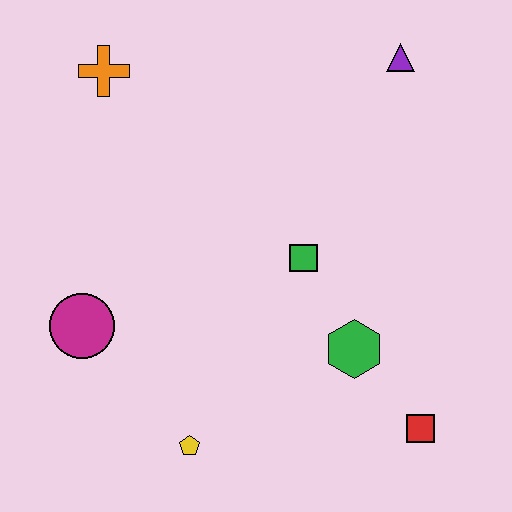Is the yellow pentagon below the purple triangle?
Yes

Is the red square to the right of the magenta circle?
Yes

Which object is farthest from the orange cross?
The red square is farthest from the orange cross.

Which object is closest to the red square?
The green hexagon is closest to the red square.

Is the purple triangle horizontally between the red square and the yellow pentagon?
Yes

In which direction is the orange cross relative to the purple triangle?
The orange cross is to the left of the purple triangle.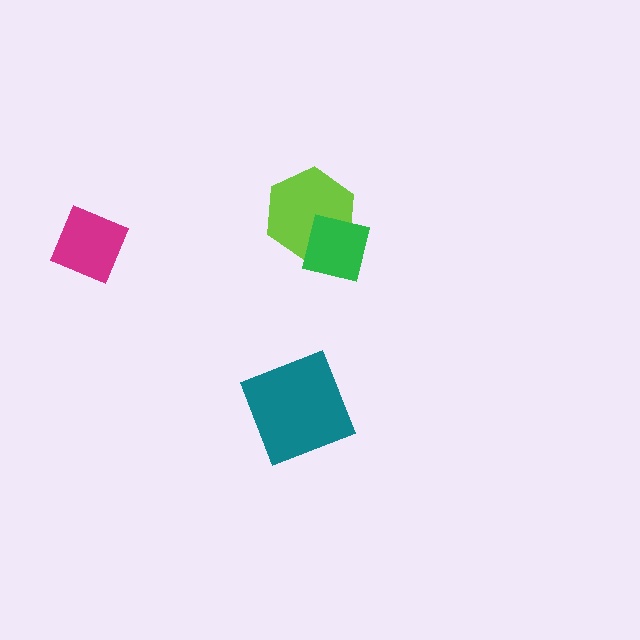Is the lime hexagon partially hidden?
Yes, it is partially covered by another shape.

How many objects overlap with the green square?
1 object overlaps with the green square.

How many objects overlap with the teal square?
0 objects overlap with the teal square.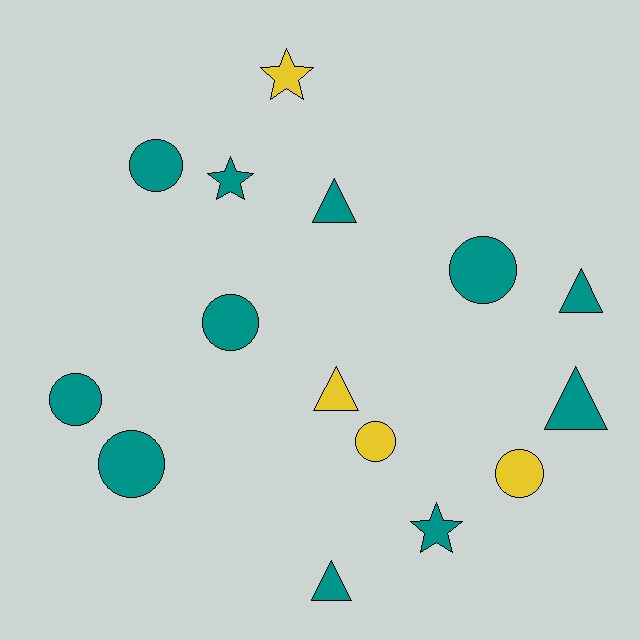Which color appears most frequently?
Teal, with 11 objects.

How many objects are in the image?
There are 15 objects.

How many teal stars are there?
There are 2 teal stars.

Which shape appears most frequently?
Circle, with 7 objects.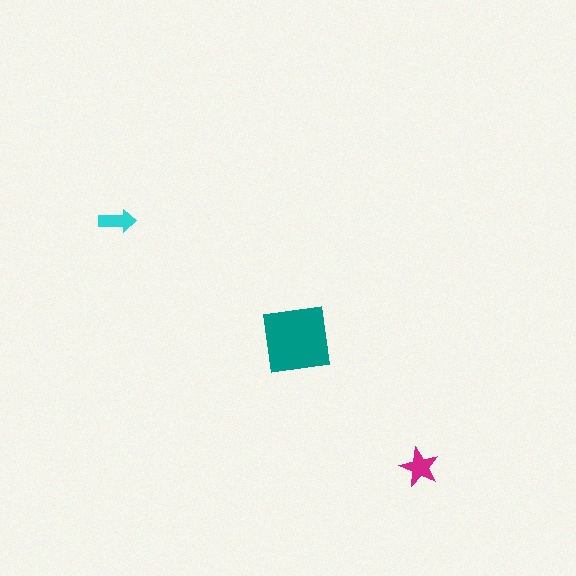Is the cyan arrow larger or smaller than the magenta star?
Smaller.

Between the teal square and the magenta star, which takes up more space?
The teal square.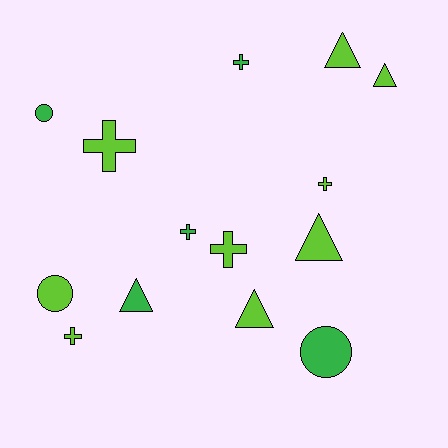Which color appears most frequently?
Lime, with 9 objects.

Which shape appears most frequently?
Cross, with 6 objects.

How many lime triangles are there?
There are 4 lime triangles.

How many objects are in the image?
There are 14 objects.